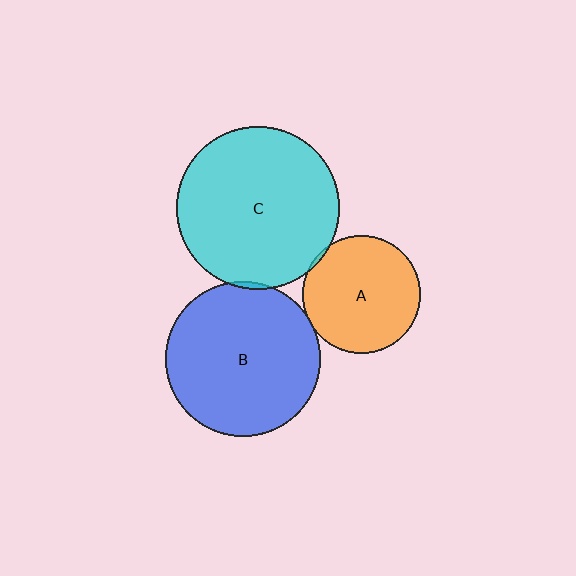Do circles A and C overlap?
Yes.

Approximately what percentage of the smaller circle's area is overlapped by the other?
Approximately 5%.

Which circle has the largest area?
Circle C (cyan).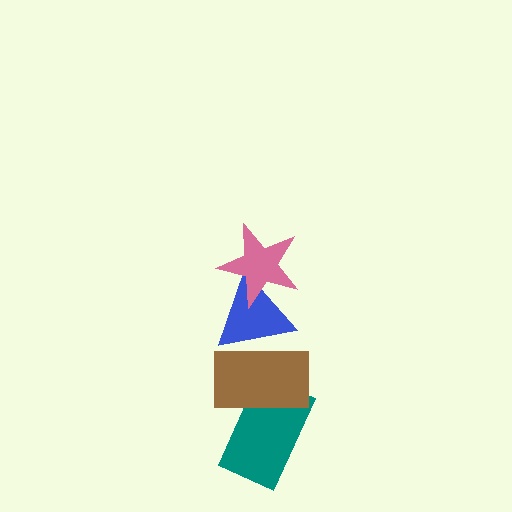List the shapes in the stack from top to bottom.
From top to bottom: the pink star, the blue triangle, the brown rectangle, the teal rectangle.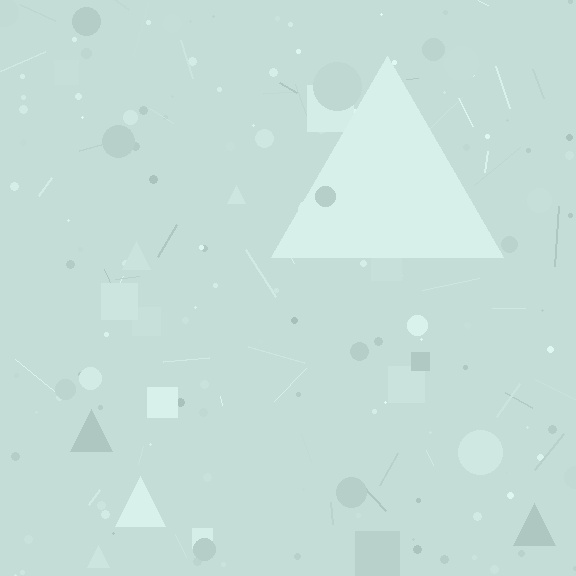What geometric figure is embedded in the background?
A triangle is embedded in the background.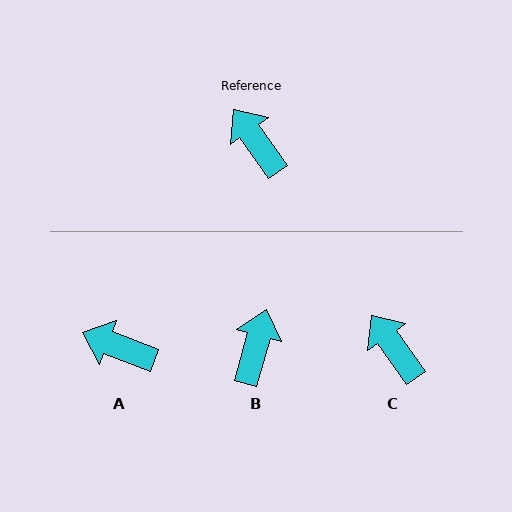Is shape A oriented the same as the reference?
No, it is off by about 34 degrees.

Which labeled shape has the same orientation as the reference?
C.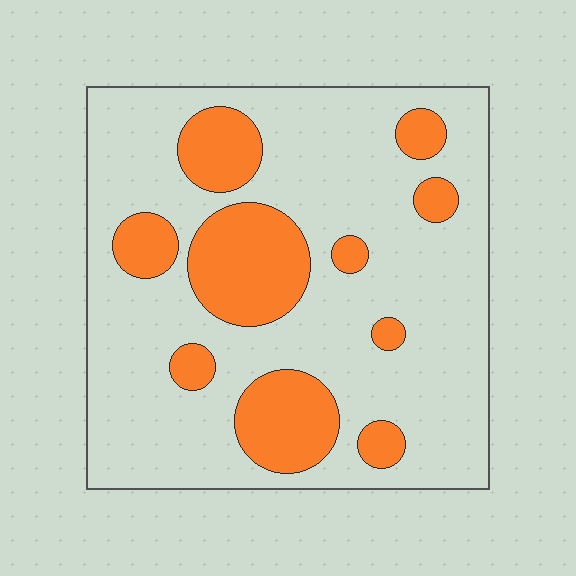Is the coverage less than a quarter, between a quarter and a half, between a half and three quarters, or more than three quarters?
Less than a quarter.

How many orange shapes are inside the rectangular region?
10.